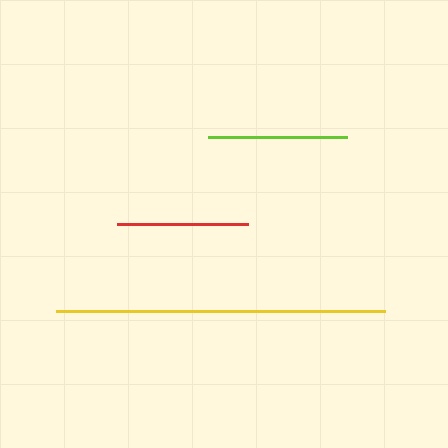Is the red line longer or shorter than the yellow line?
The yellow line is longer than the red line.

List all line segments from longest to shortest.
From longest to shortest: yellow, lime, red.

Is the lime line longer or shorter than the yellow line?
The yellow line is longer than the lime line.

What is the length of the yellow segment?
The yellow segment is approximately 329 pixels long.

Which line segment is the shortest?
The red line is the shortest at approximately 131 pixels.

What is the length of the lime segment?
The lime segment is approximately 139 pixels long.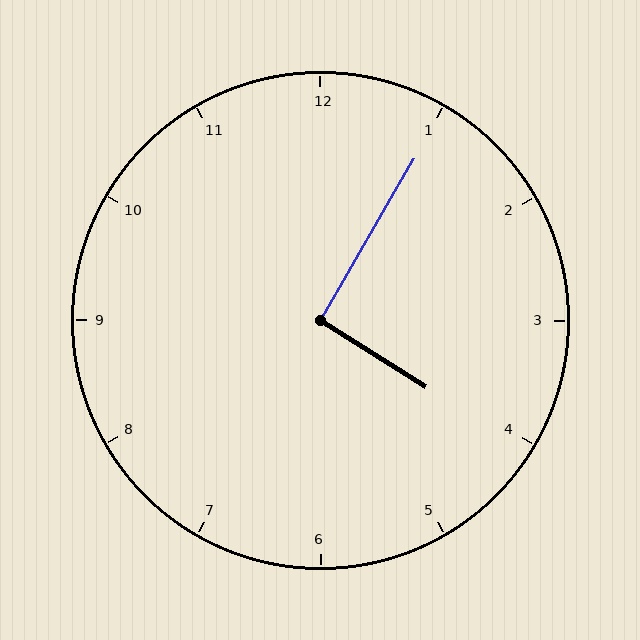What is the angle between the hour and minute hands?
Approximately 92 degrees.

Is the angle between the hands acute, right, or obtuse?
It is right.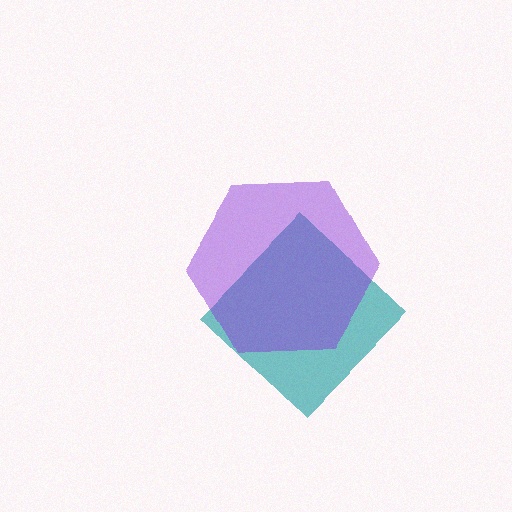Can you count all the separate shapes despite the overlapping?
Yes, there are 2 separate shapes.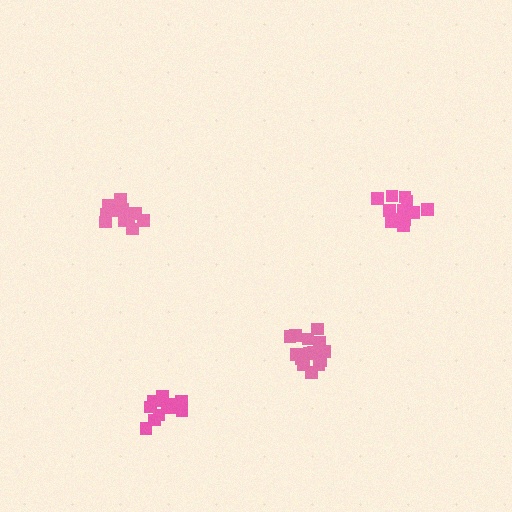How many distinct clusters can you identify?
There are 4 distinct clusters.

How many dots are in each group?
Group 1: 15 dots, Group 2: 13 dots, Group 3: 13 dots, Group 4: 13 dots (54 total).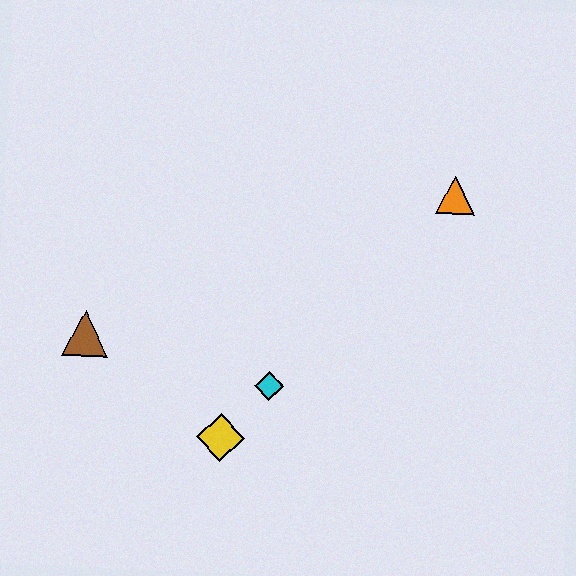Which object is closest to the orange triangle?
The cyan diamond is closest to the orange triangle.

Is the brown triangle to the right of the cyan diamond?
No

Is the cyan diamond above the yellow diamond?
Yes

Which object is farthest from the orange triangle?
The brown triangle is farthest from the orange triangle.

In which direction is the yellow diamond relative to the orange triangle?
The yellow diamond is below the orange triangle.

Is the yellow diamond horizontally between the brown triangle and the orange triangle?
Yes